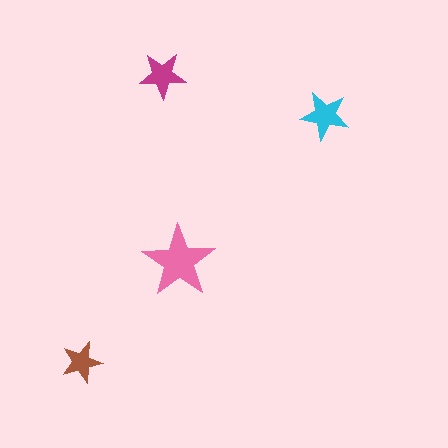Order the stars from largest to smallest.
the pink one, the cyan one, the magenta one, the brown one.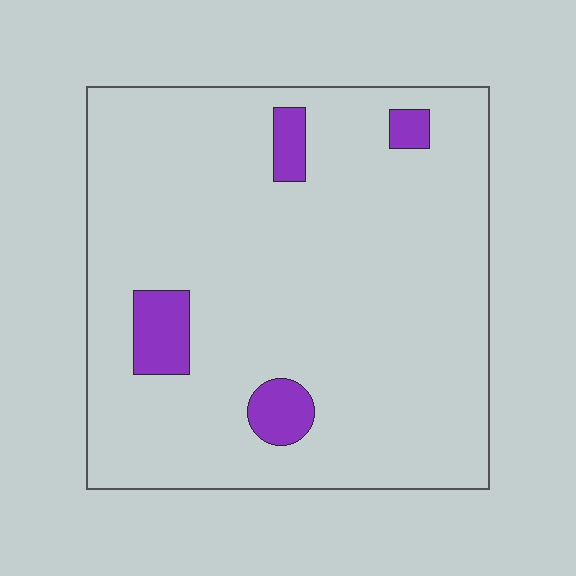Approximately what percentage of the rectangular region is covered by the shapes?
Approximately 10%.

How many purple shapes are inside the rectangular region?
4.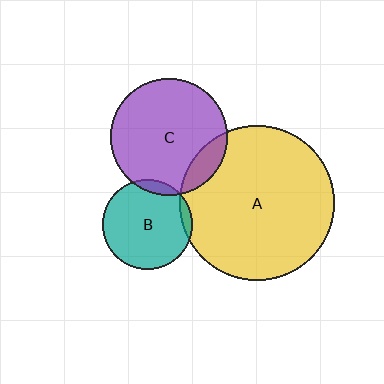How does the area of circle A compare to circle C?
Approximately 1.7 times.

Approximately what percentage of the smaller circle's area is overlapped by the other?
Approximately 5%.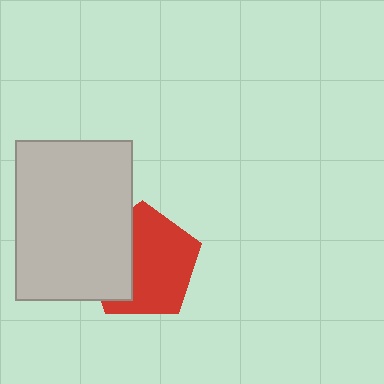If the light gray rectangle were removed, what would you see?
You would see the complete red pentagon.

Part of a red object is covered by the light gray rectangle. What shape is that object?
It is a pentagon.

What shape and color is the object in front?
The object in front is a light gray rectangle.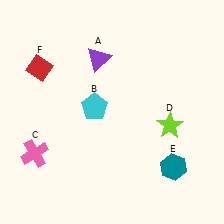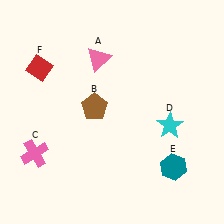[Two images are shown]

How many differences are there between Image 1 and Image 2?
There are 3 differences between the two images.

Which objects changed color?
A changed from purple to pink. B changed from cyan to brown. D changed from lime to cyan.